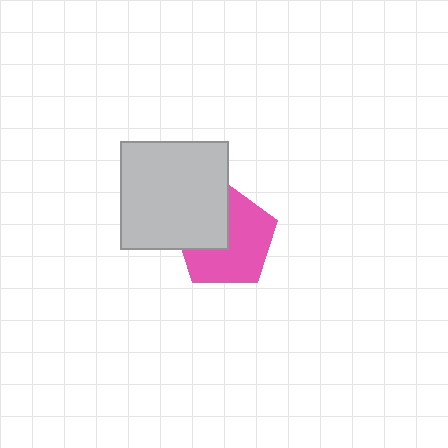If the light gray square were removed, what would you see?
You would see the complete pink pentagon.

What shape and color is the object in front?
The object in front is a light gray square.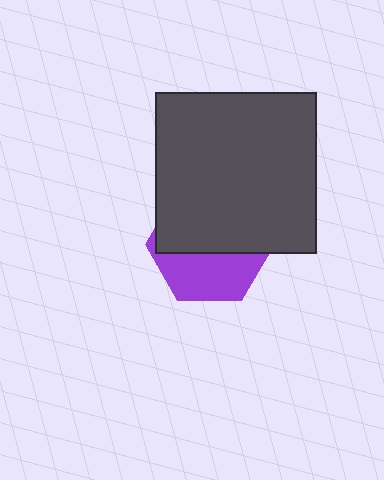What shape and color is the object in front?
The object in front is a dark gray square.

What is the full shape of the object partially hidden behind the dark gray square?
The partially hidden object is a purple hexagon.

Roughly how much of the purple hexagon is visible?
A small part of it is visible (roughly 42%).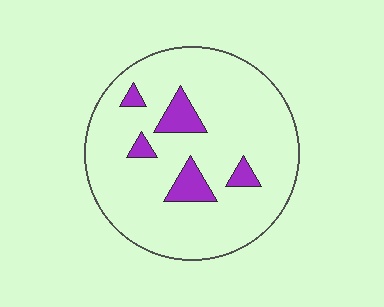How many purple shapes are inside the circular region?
5.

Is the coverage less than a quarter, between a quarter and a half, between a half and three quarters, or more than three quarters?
Less than a quarter.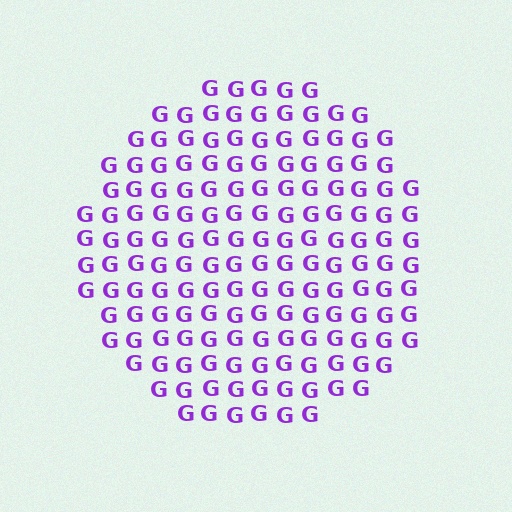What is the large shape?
The large shape is a circle.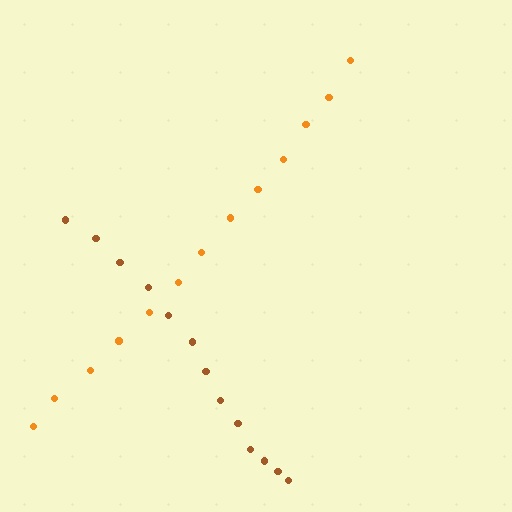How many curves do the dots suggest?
There are 2 distinct paths.